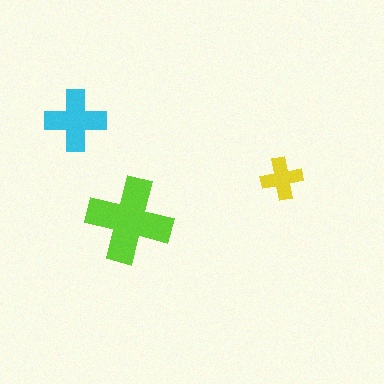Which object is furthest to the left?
The cyan cross is leftmost.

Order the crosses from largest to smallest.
the lime one, the cyan one, the yellow one.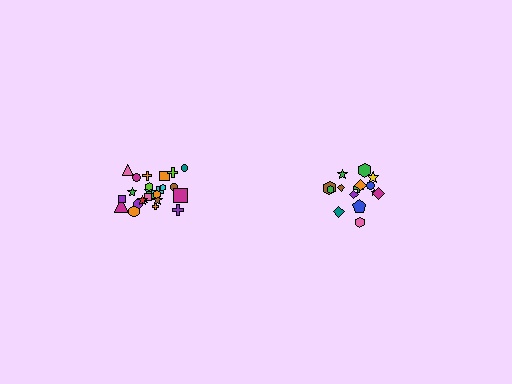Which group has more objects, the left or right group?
The left group.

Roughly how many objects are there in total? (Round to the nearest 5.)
Roughly 40 objects in total.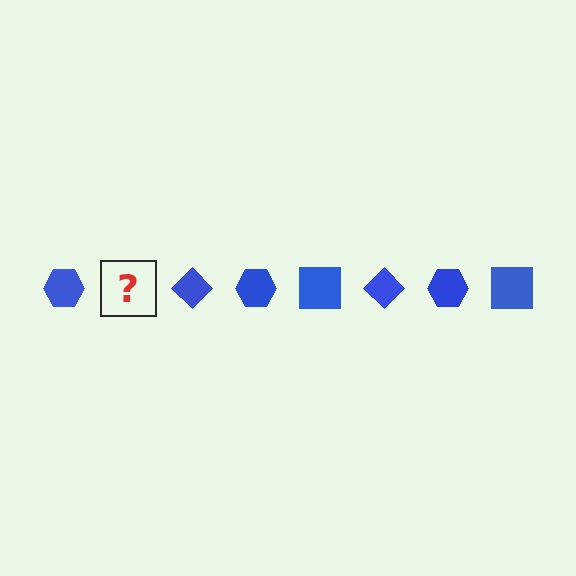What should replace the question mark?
The question mark should be replaced with a blue square.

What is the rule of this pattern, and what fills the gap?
The rule is that the pattern cycles through hexagon, square, diamond shapes in blue. The gap should be filled with a blue square.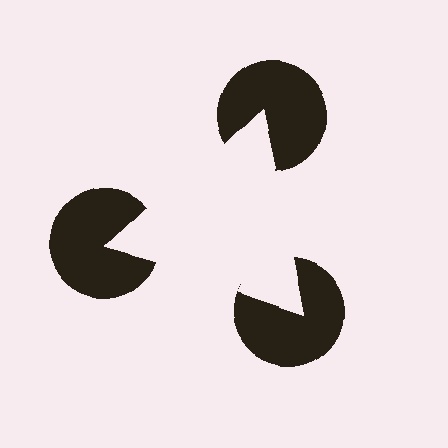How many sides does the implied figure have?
3 sides.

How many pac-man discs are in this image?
There are 3 — one at each vertex of the illusory triangle.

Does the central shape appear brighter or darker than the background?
It typically appears slightly brighter than the background, even though no actual brightness change is drawn.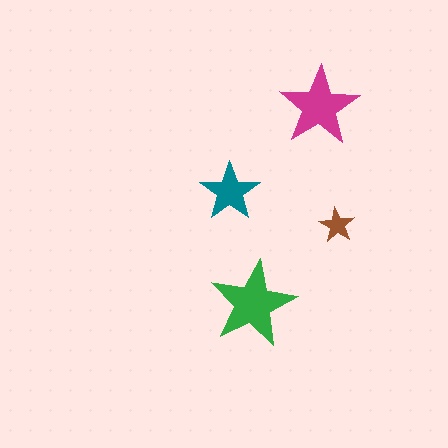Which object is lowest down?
The green star is bottommost.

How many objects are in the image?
There are 4 objects in the image.